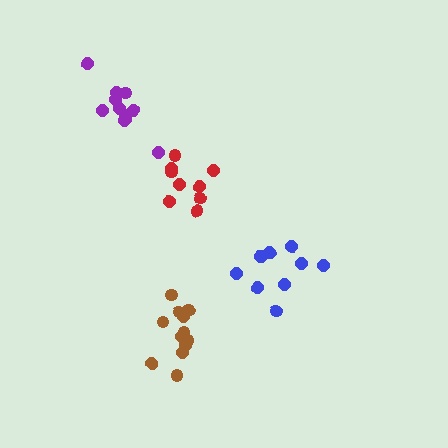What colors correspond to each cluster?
The clusters are colored: red, brown, blue, purple.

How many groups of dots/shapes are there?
There are 4 groups.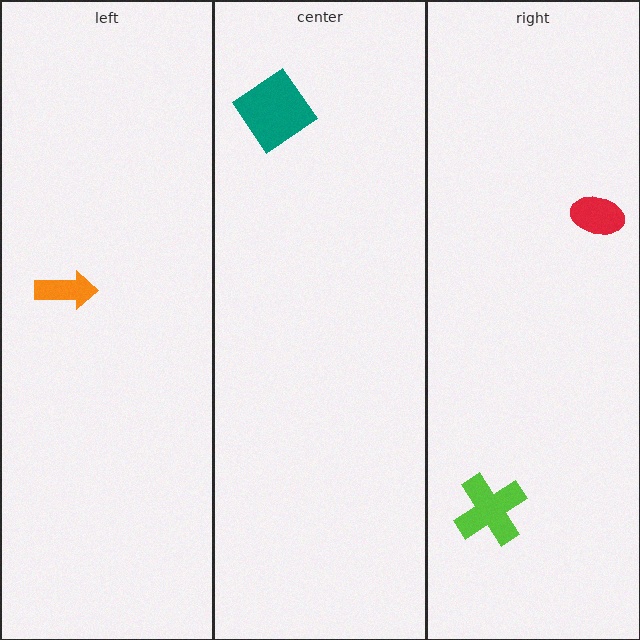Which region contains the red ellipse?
The right region.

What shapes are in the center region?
The teal diamond.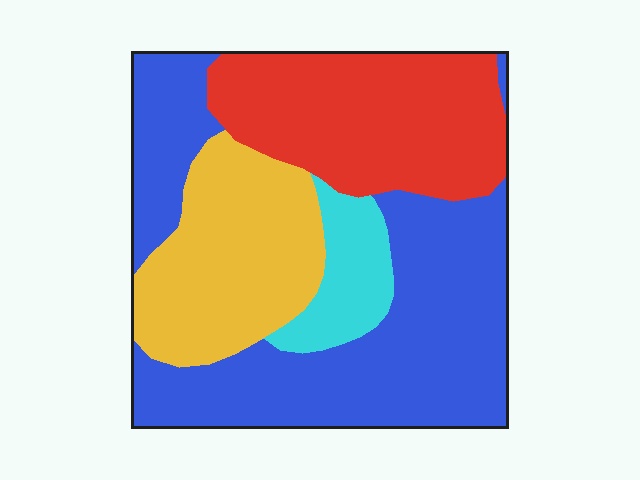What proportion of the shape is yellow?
Yellow covers about 20% of the shape.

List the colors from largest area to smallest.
From largest to smallest: blue, red, yellow, cyan.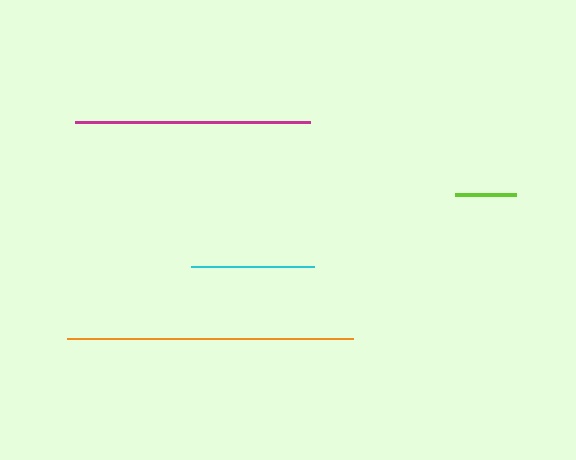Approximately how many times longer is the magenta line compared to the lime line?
The magenta line is approximately 3.9 times the length of the lime line.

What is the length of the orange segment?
The orange segment is approximately 286 pixels long.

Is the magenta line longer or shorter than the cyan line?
The magenta line is longer than the cyan line.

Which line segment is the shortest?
The lime line is the shortest at approximately 60 pixels.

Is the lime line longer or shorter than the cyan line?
The cyan line is longer than the lime line.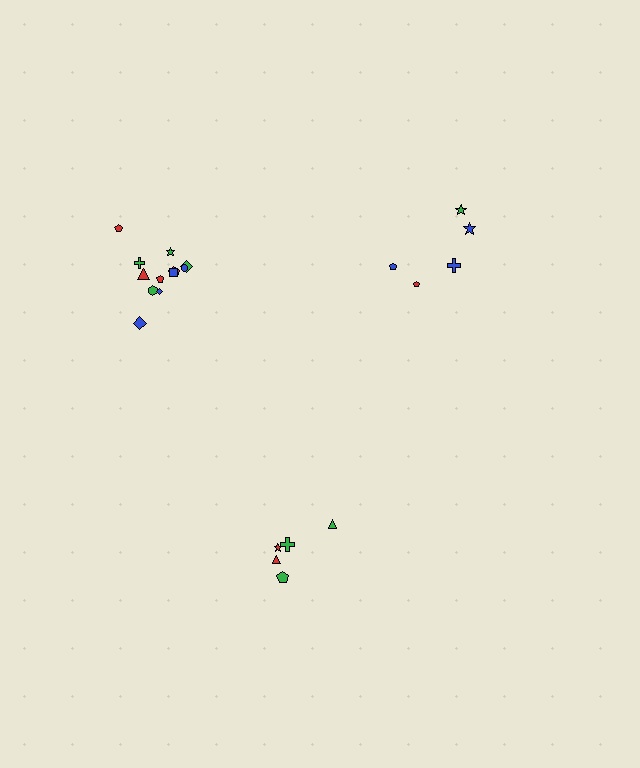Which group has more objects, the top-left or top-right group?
The top-left group.